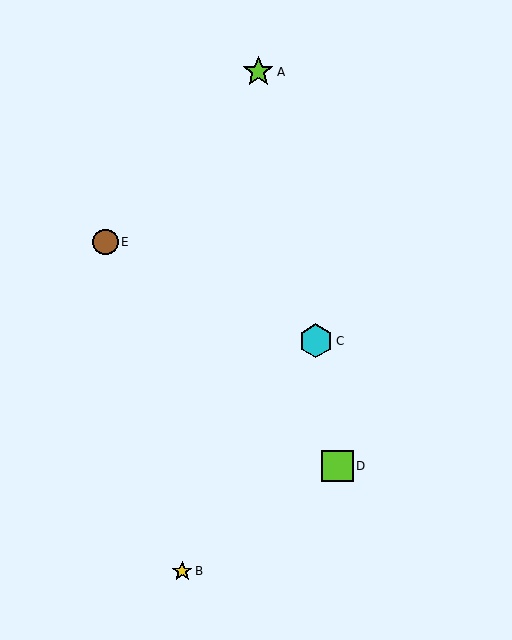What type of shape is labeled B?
Shape B is a yellow star.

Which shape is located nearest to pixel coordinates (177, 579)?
The yellow star (labeled B) at (182, 571) is nearest to that location.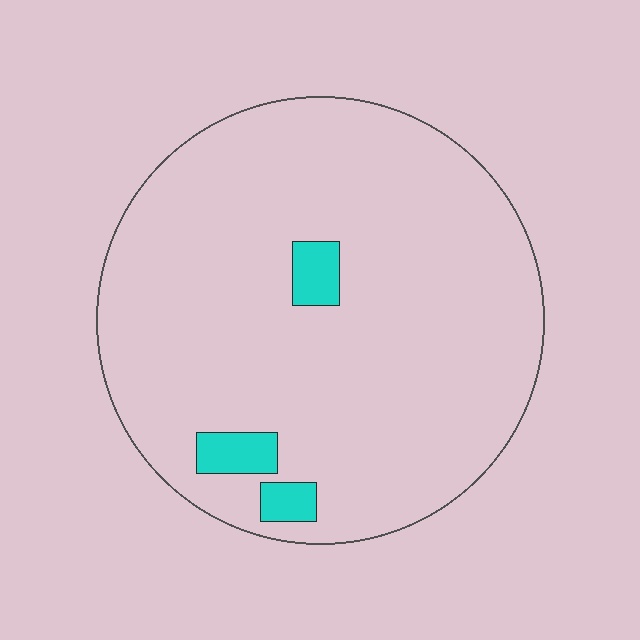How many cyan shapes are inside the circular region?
3.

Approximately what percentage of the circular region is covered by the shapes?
Approximately 5%.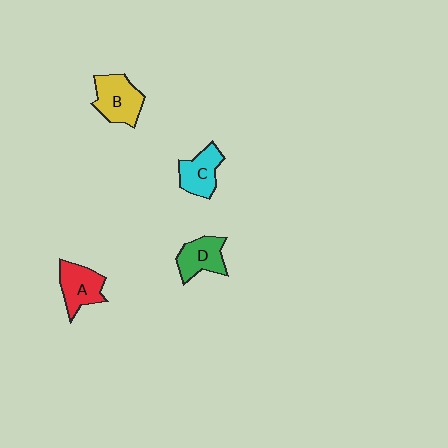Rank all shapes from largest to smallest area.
From largest to smallest: B (yellow), A (red), D (green), C (cyan).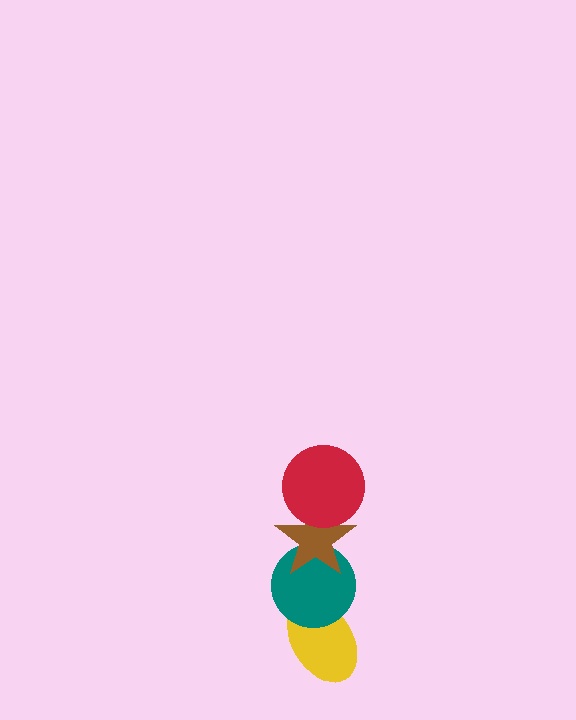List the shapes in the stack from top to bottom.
From top to bottom: the red circle, the brown star, the teal circle, the yellow ellipse.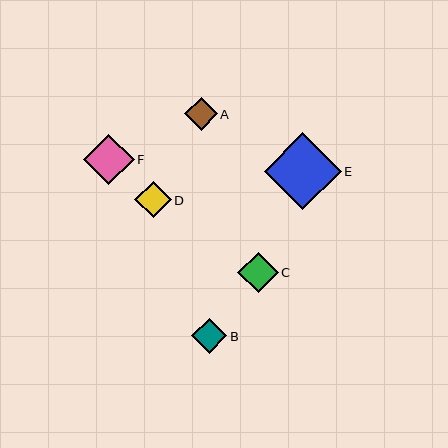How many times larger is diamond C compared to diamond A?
Diamond C is approximately 1.2 times the size of diamond A.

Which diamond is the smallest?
Diamond A is the smallest with a size of approximately 33 pixels.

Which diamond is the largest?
Diamond E is the largest with a size of approximately 77 pixels.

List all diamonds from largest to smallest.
From largest to smallest: E, F, C, D, B, A.